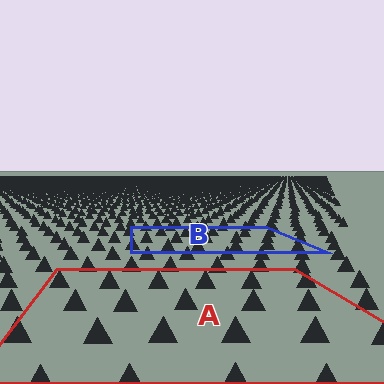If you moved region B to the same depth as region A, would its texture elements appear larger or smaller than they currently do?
They would appear larger. At a closer depth, the same texture elements are projected at a bigger on-screen size.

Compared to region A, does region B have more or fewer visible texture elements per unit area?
Region B has more texture elements per unit area — they are packed more densely because it is farther away.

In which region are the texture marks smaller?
The texture marks are smaller in region B, because it is farther away.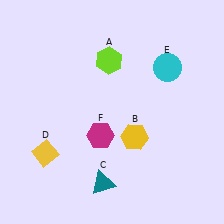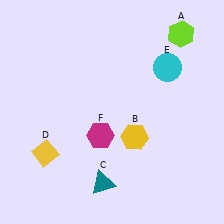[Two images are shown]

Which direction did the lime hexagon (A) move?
The lime hexagon (A) moved right.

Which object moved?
The lime hexagon (A) moved right.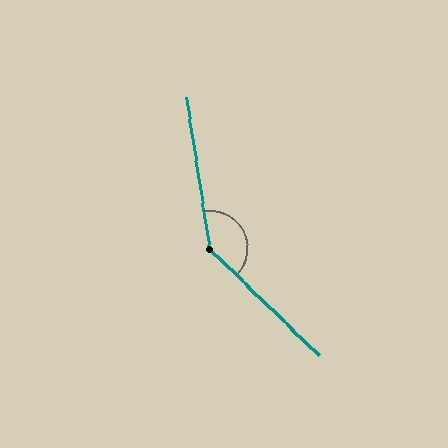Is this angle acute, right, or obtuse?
It is obtuse.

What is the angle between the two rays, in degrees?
Approximately 143 degrees.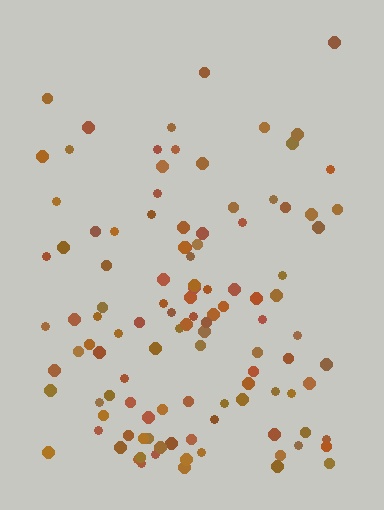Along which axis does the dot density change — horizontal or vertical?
Vertical.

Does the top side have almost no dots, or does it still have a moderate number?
Still a moderate number, just noticeably fewer than the bottom.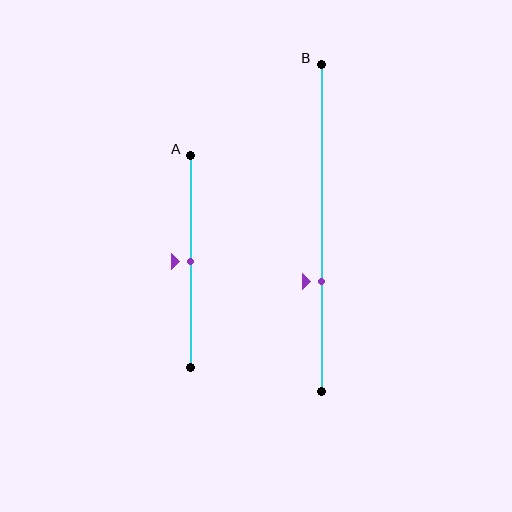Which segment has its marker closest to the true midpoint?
Segment A has its marker closest to the true midpoint.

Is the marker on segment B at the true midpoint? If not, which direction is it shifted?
No, the marker on segment B is shifted downward by about 16% of the segment length.